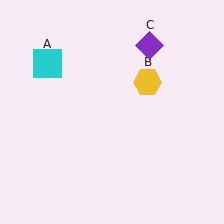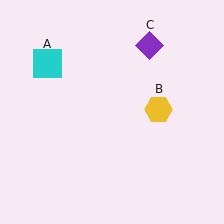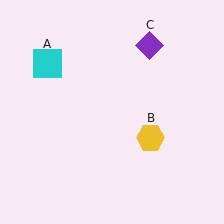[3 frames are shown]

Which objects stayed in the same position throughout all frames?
Cyan square (object A) and purple diamond (object C) remained stationary.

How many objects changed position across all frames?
1 object changed position: yellow hexagon (object B).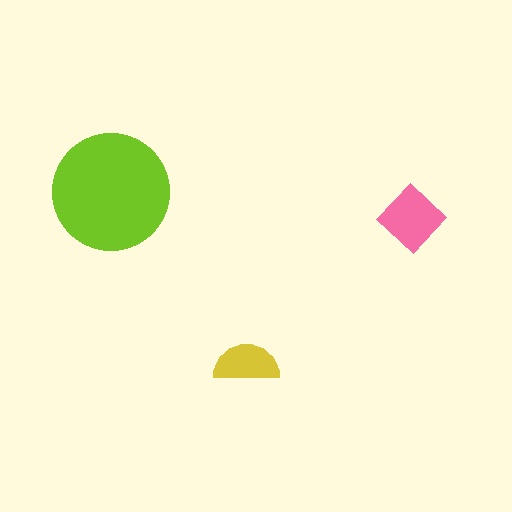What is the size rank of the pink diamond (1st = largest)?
2nd.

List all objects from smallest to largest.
The yellow semicircle, the pink diamond, the lime circle.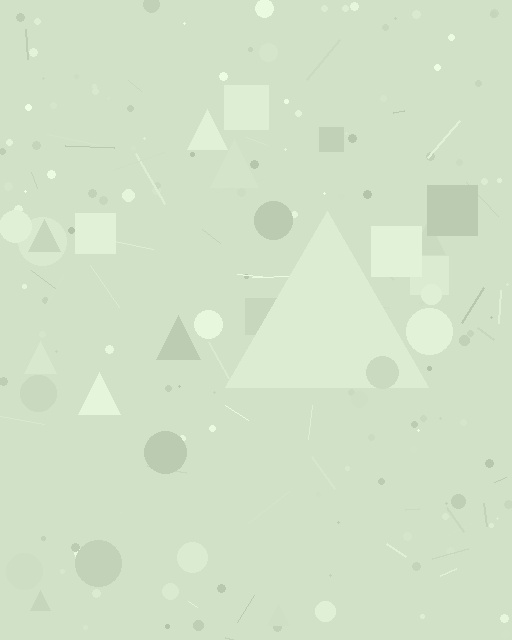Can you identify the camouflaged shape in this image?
The camouflaged shape is a triangle.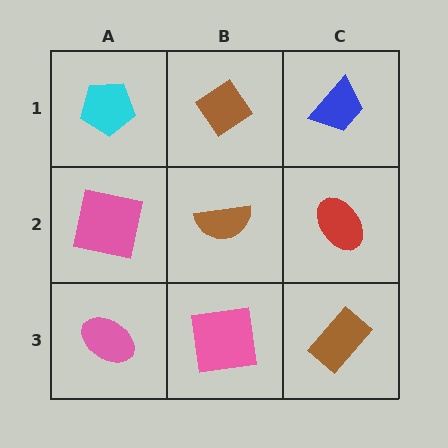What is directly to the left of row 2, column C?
A brown semicircle.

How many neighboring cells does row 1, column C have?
2.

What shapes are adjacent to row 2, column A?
A cyan pentagon (row 1, column A), a pink ellipse (row 3, column A), a brown semicircle (row 2, column B).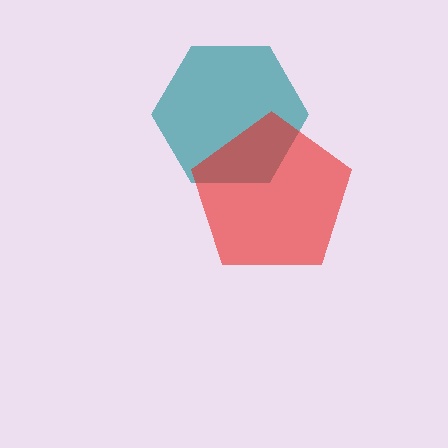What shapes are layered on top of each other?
The layered shapes are: a teal hexagon, a red pentagon.